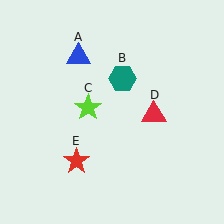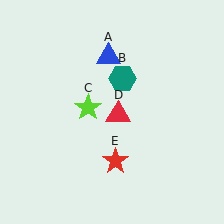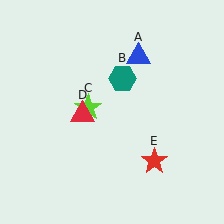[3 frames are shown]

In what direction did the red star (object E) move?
The red star (object E) moved right.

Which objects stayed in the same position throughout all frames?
Teal hexagon (object B) and lime star (object C) remained stationary.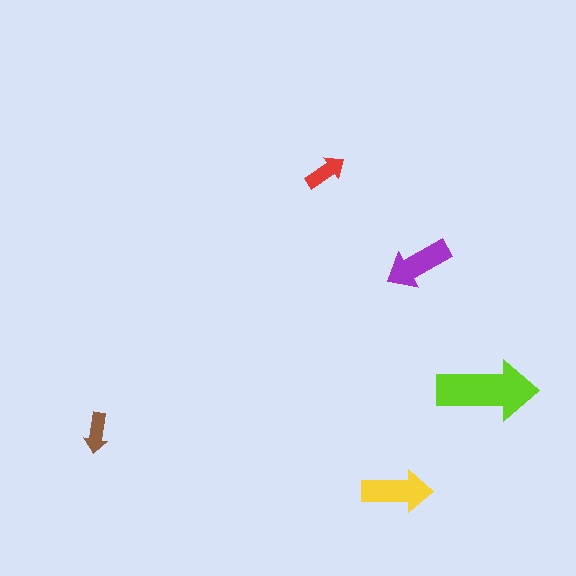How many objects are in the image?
There are 5 objects in the image.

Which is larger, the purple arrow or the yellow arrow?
The yellow one.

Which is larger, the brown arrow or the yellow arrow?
The yellow one.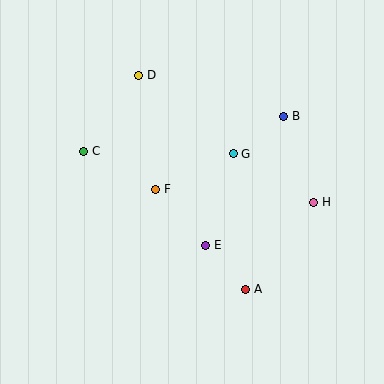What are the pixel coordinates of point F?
Point F is at (156, 189).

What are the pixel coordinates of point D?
Point D is at (139, 75).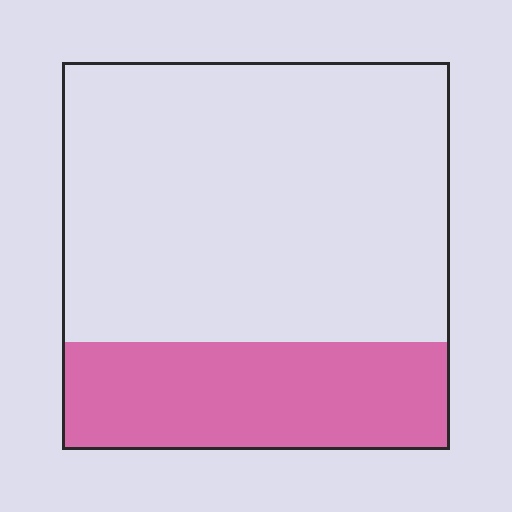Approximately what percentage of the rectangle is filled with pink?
Approximately 30%.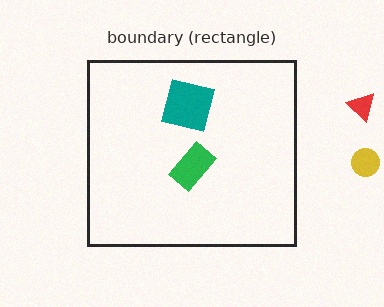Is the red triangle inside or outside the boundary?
Outside.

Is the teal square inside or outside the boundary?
Inside.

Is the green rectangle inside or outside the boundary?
Inside.